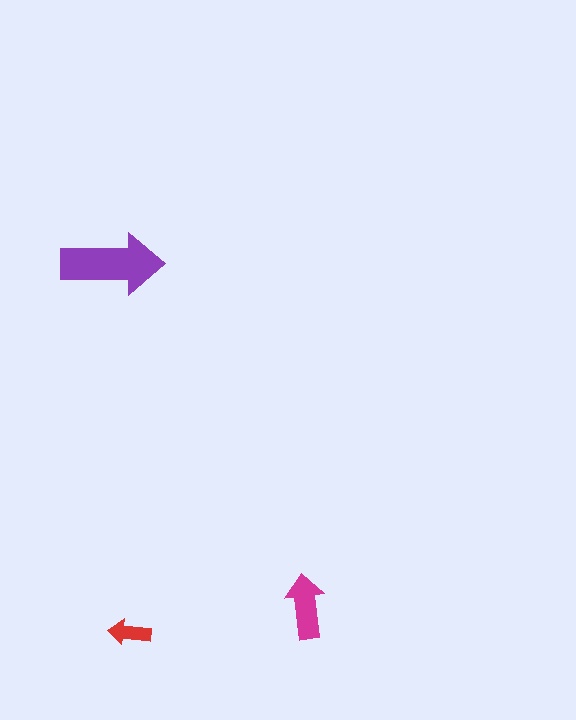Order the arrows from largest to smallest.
the purple one, the magenta one, the red one.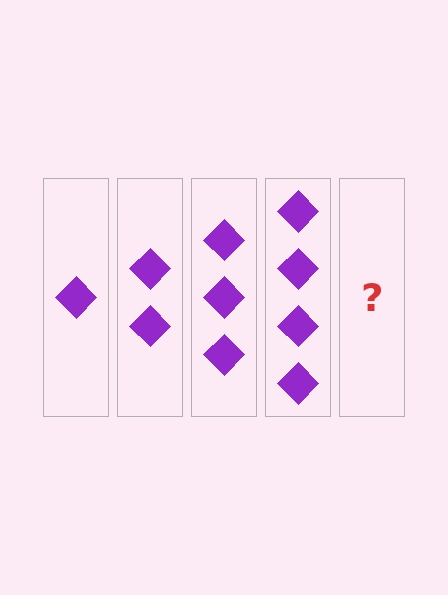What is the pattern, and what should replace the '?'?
The pattern is that each step adds one more diamond. The '?' should be 5 diamonds.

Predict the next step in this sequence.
The next step is 5 diamonds.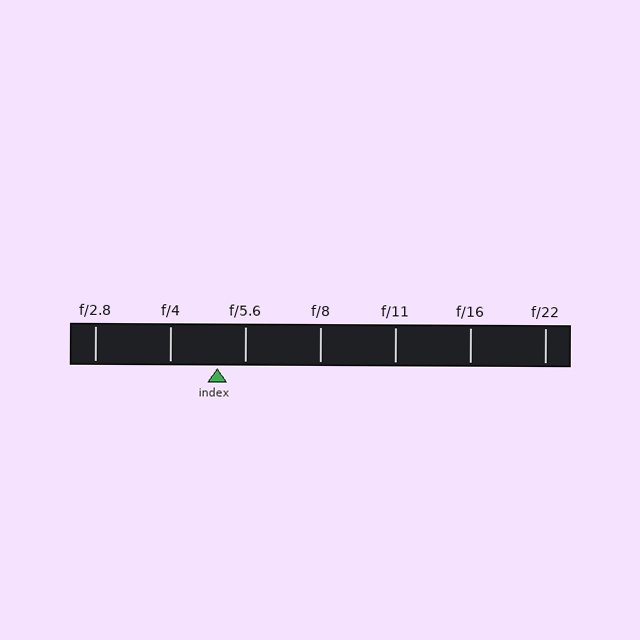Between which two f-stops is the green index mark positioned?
The index mark is between f/4 and f/5.6.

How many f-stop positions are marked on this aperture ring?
There are 7 f-stop positions marked.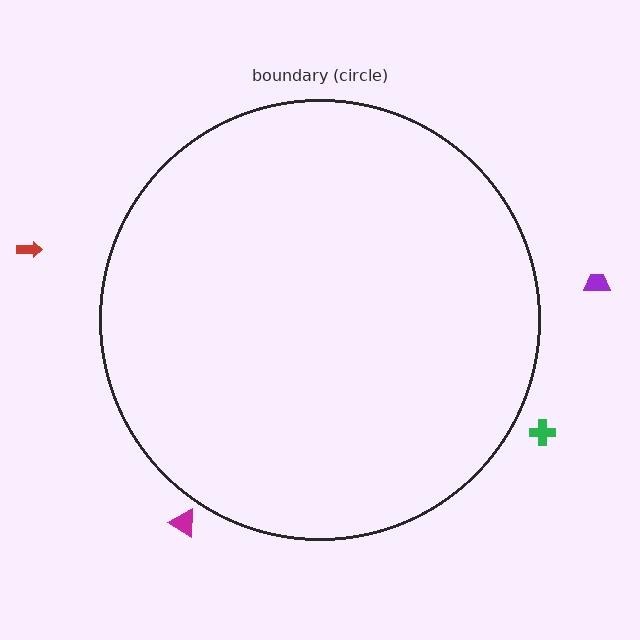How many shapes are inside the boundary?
0 inside, 4 outside.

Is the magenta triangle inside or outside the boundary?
Outside.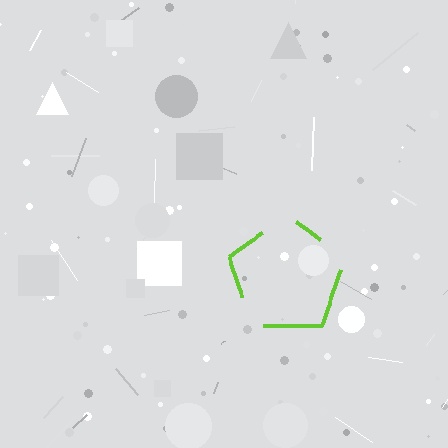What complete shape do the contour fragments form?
The contour fragments form a pentagon.